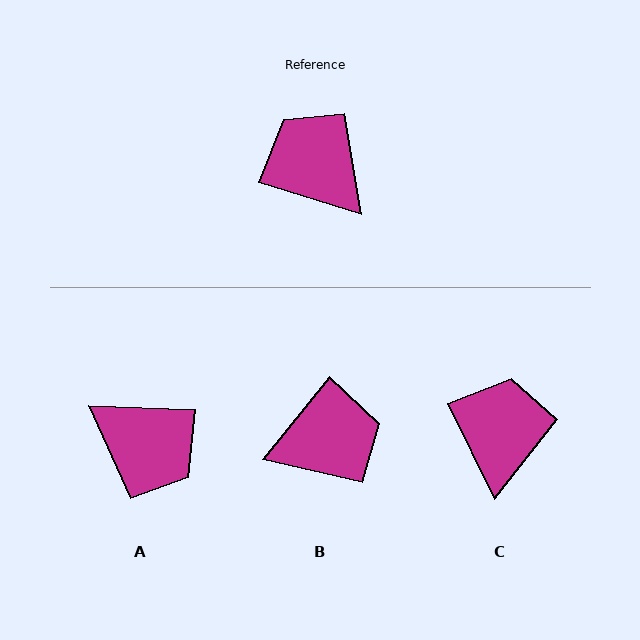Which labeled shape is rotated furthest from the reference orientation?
A, about 165 degrees away.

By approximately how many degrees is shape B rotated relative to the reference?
Approximately 112 degrees clockwise.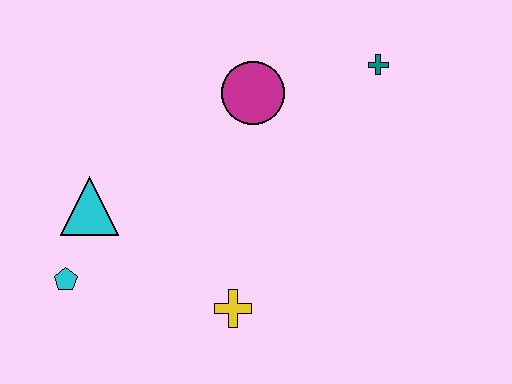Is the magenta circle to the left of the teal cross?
Yes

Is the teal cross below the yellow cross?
No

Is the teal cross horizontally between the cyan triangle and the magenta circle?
No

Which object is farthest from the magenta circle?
The cyan pentagon is farthest from the magenta circle.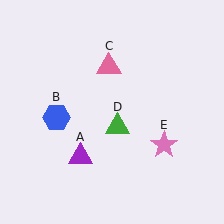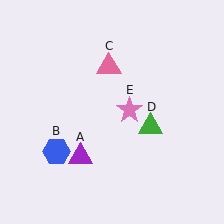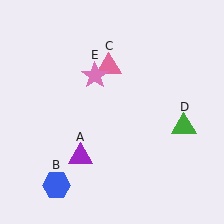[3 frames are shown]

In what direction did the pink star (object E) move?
The pink star (object E) moved up and to the left.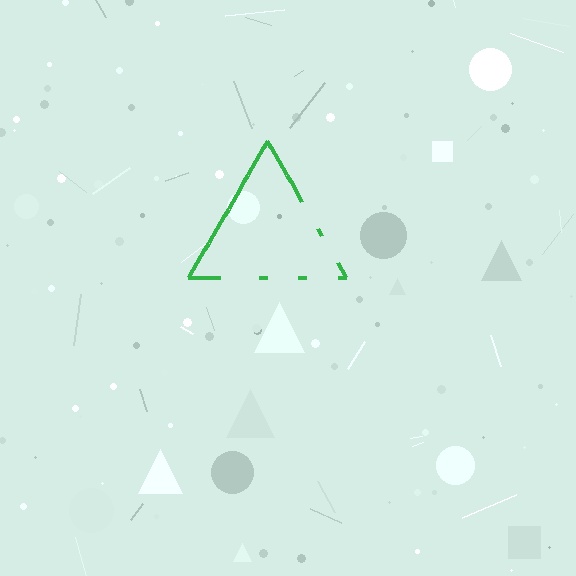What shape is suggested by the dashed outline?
The dashed outline suggests a triangle.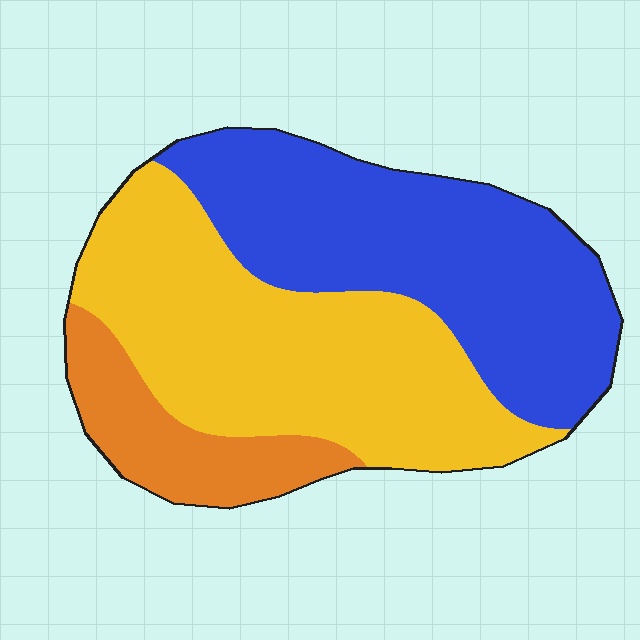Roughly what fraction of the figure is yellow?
Yellow takes up between a quarter and a half of the figure.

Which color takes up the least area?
Orange, at roughly 15%.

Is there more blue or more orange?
Blue.